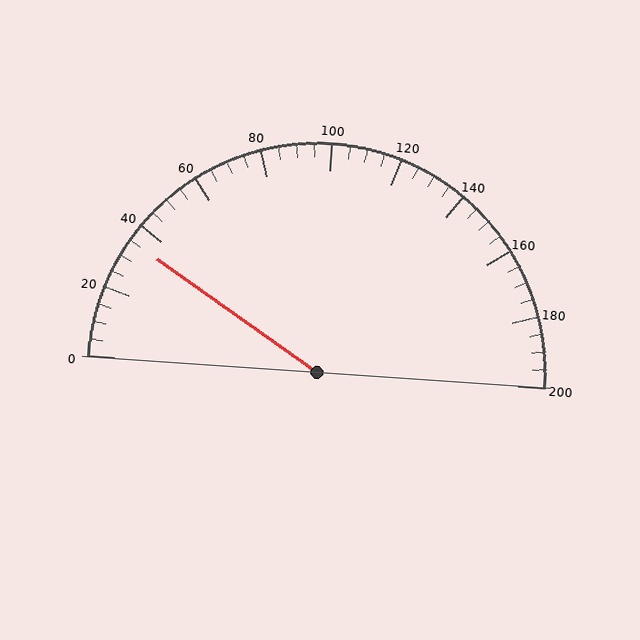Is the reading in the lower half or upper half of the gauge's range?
The reading is in the lower half of the range (0 to 200).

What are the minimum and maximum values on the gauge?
The gauge ranges from 0 to 200.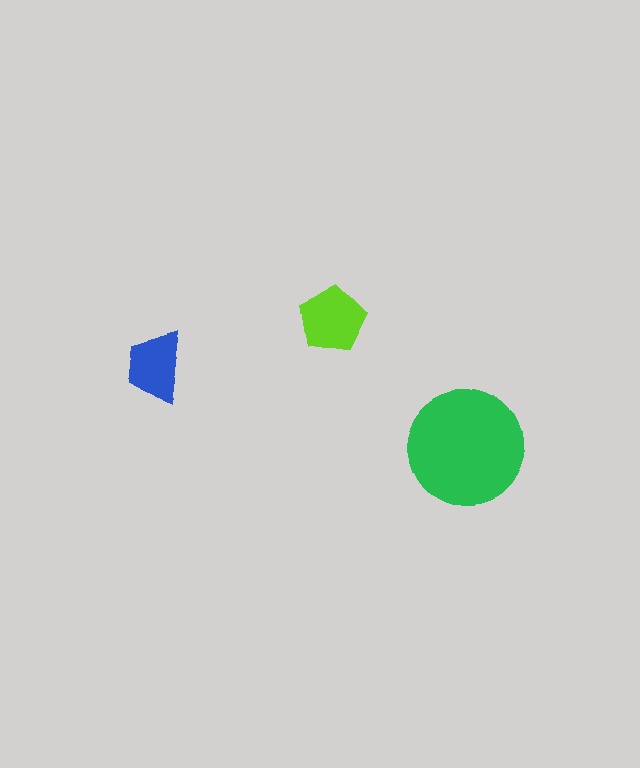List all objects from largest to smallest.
The green circle, the lime pentagon, the blue trapezoid.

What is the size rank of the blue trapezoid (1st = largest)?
3rd.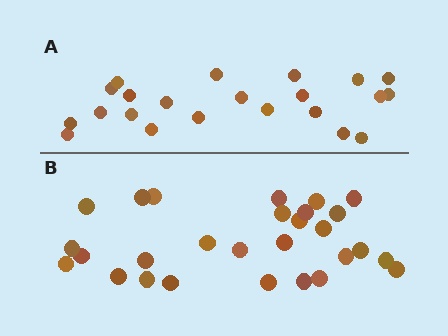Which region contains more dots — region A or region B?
Region B (the bottom region) has more dots.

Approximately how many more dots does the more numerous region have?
Region B has about 6 more dots than region A.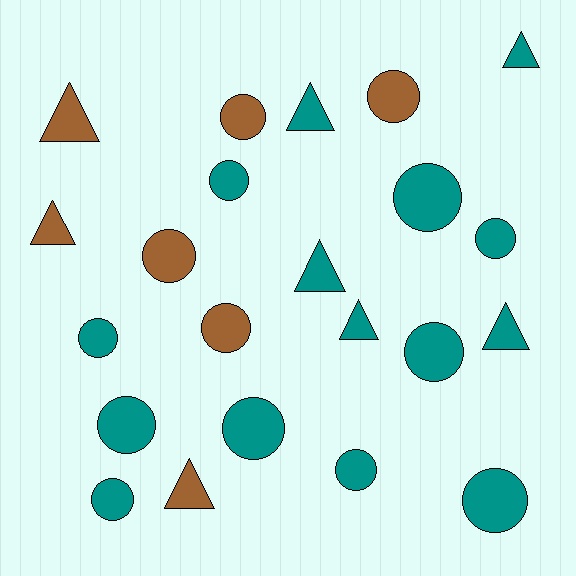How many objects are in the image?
There are 22 objects.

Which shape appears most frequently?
Circle, with 14 objects.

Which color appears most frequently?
Teal, with 15 objects.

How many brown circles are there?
There are 4 brown circles.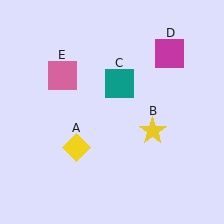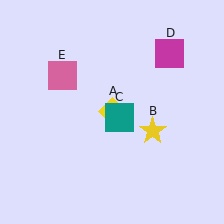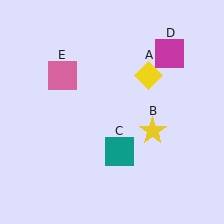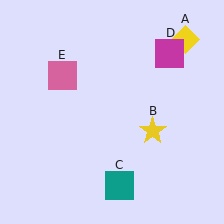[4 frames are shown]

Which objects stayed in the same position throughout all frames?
Yellow star (object B) and magenta square (object D) and pink square (object E) remained stationary.